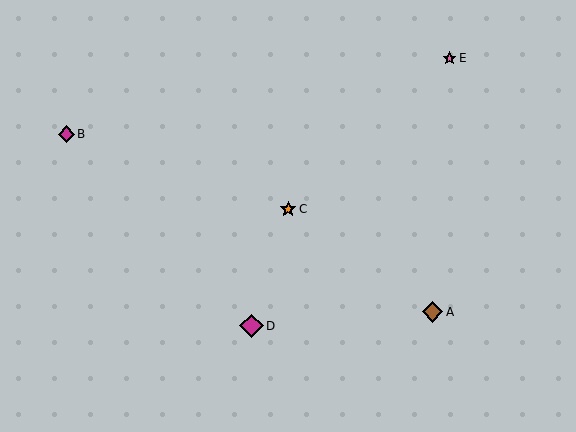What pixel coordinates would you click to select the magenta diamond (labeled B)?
Click at (66, 134) to select the magenta diamond B.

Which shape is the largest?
The magenta diamond (labeled D) is the largest.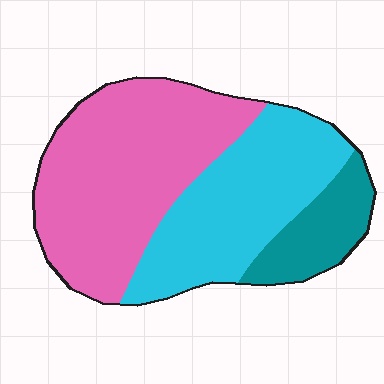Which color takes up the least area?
Teal, at roughly 15%.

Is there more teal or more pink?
Pink.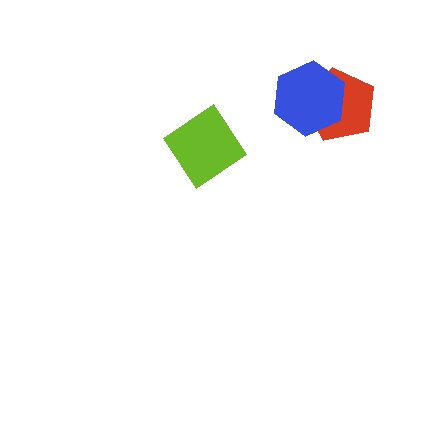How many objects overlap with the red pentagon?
1 object overlaps with the red pentagon.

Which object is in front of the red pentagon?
The blue hexagon is in front of the red pentagon.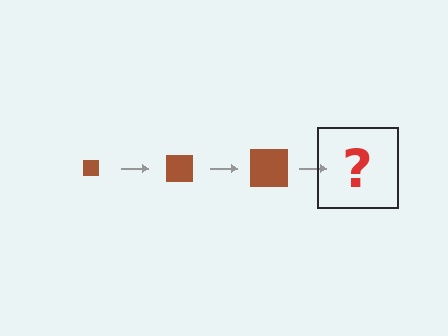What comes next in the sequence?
The next element should be a brown square, larger than the previous one.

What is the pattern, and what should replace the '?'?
The pattern is that the square gets progressively larger each step. The '?' should be a brown square, larger than the previous one.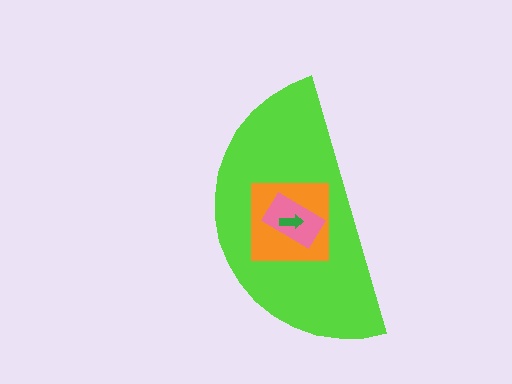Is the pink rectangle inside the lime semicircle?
Yes.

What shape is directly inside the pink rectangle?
The green arrow.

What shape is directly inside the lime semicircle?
The orange square.